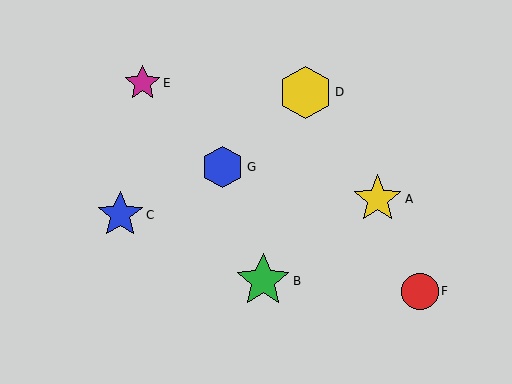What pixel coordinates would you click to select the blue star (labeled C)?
Click at (120, 215) to select the blue star C.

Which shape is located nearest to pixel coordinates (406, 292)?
The red circle (labeled F) at (420, 291) is nearest to that location.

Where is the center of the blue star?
The center of the blue star is at (120, 215).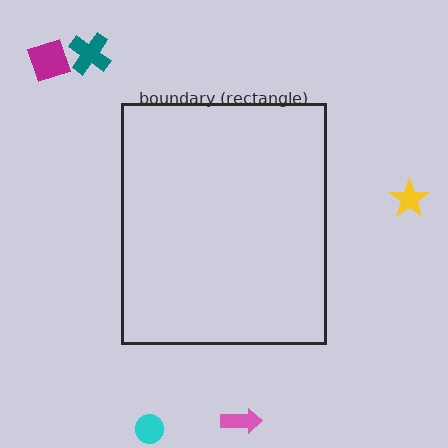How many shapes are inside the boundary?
0 inside, 5 outside.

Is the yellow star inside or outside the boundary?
Outside.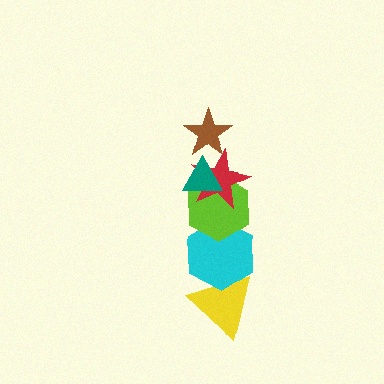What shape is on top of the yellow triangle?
The cyan hexagon is on top of the yellow triangle.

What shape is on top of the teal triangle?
The brown star is on top of the teal triangle.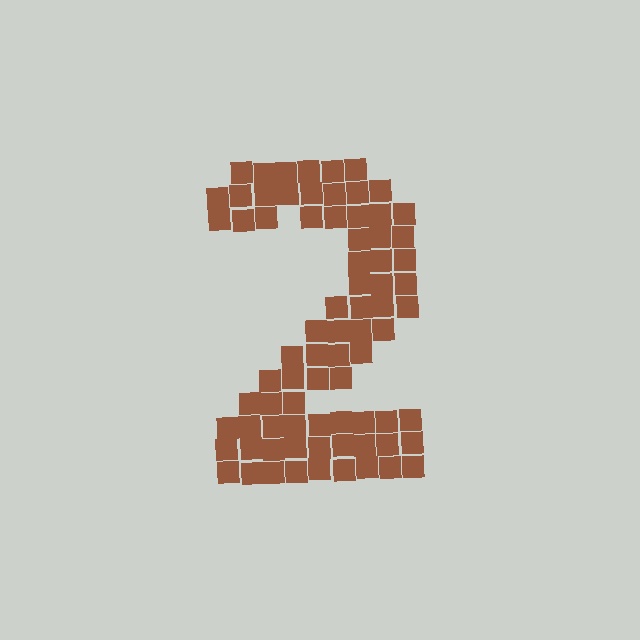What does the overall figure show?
The overall figure shows the digit 2.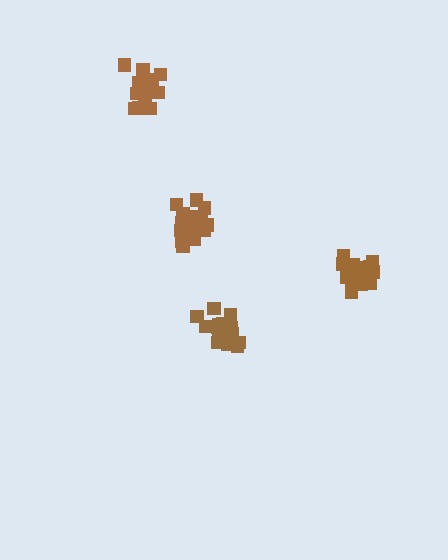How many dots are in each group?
Group 1: 16 dots, Group 2: 21 dots, Group 3: 20 dots, Group 4: 18 dots (75 total).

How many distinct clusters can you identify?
There are 4 distinct clusters.